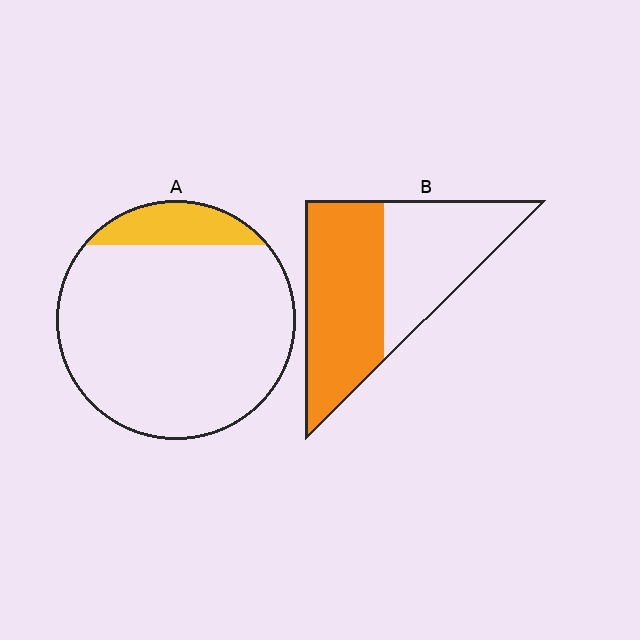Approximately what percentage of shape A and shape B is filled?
A is approximately 15% and B is approximately 55%.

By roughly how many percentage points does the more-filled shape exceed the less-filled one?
By roughly 40 percentage points (B over A).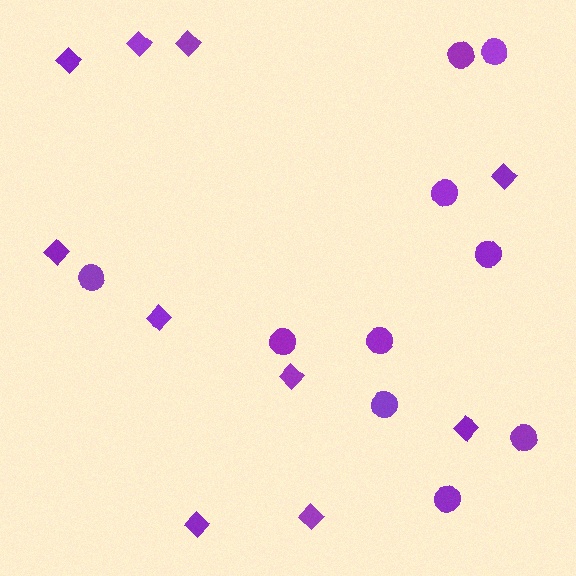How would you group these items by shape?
There are 2 groups: one group of diamonds (10) and one group of circles (10).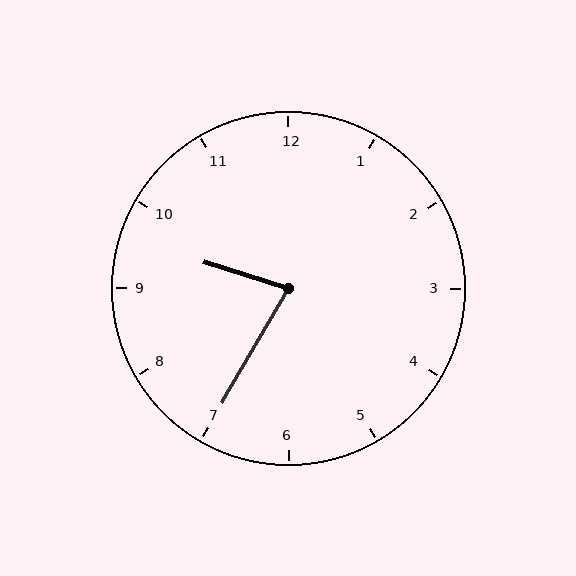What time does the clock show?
9:35.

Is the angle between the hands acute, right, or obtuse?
It is acute.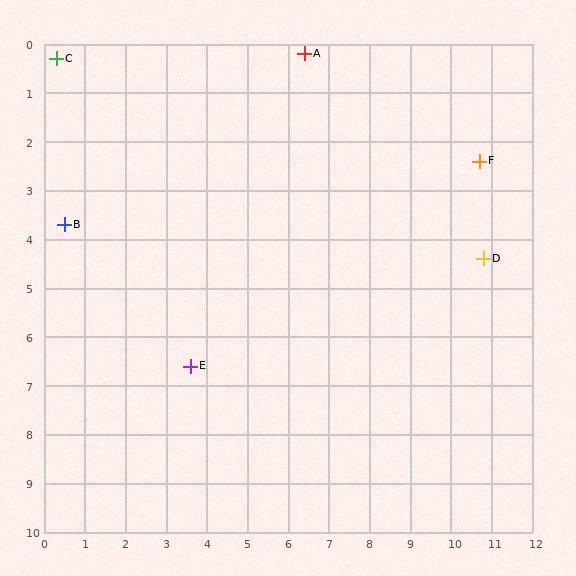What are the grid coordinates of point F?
Point F is at approximately (10.7, 2.4).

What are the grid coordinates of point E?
Point E is at approximately (3.6, 6.6).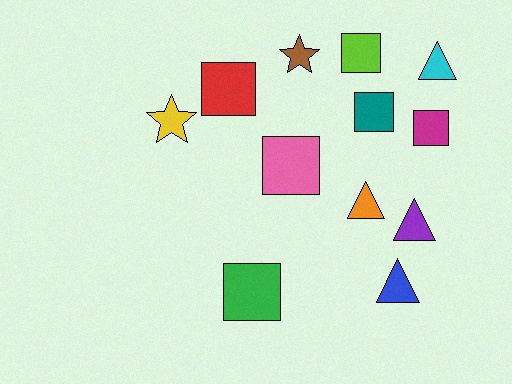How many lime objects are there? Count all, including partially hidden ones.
There is 1 lime object.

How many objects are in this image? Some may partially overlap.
There are 12 objects.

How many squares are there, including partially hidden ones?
There are 6 squares.